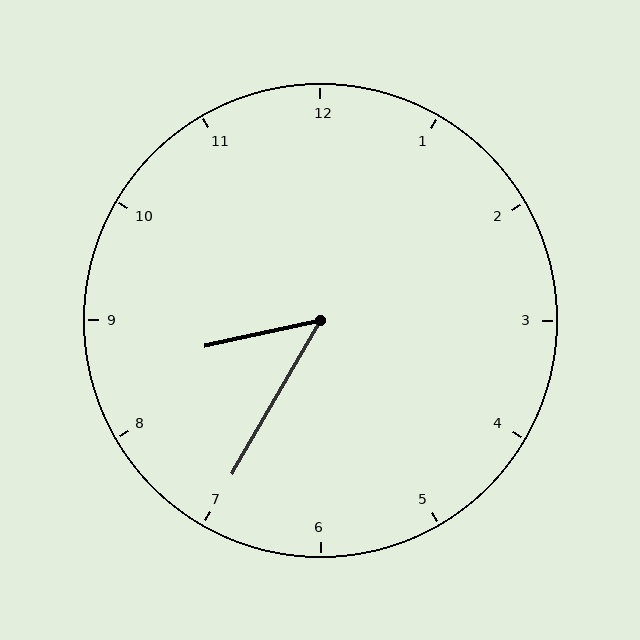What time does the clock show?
8:35.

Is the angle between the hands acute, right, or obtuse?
It is acute.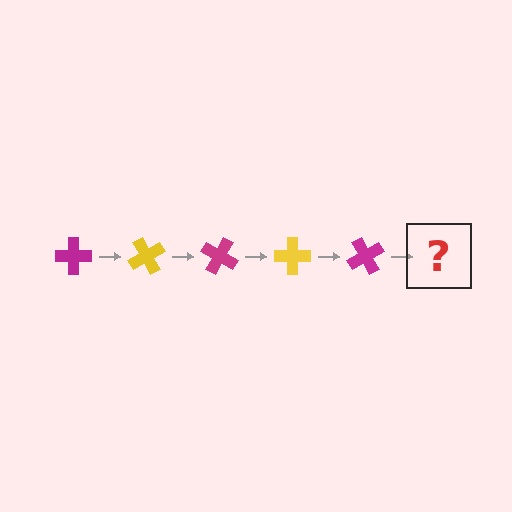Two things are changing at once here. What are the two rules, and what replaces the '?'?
The two rules are that it rotates 60 degrees each step and the color cycles through magenta and yellow. The '?' should be a yellow cross, rotated 300 degrees from the start.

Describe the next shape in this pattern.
It should be a yellow cross, rotated 300 degrees from the start.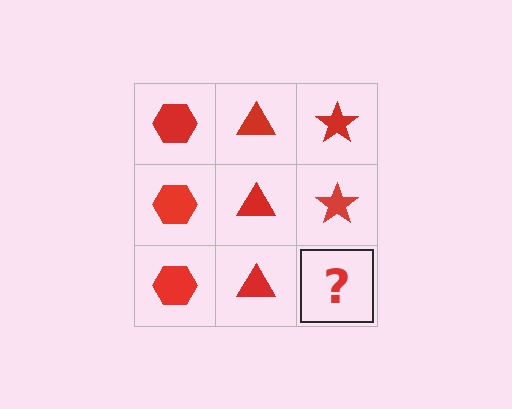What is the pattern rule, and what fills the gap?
The rule is that each column has a consistent shape. The gap should be filled with a red star.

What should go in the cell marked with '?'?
The missing cell should contain a red star.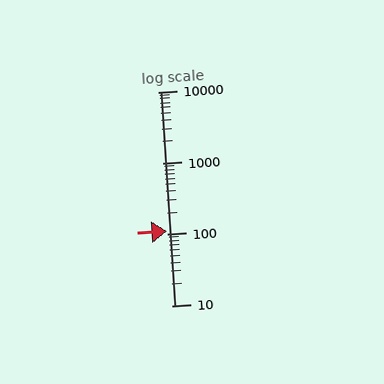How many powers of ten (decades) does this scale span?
The scale spans 3 decades, from 10 to 10000.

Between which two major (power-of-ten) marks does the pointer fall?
The pointer is between 100 and 1000.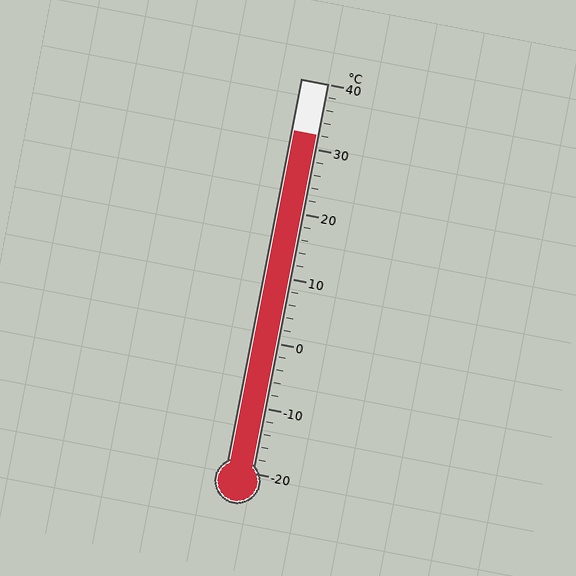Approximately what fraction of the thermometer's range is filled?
The thermometer is filled to approximately 85% of its range.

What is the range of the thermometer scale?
The thermometer scale ranges from -20°C to 40°C.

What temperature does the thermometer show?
The thermometer shows approximately 32°C.